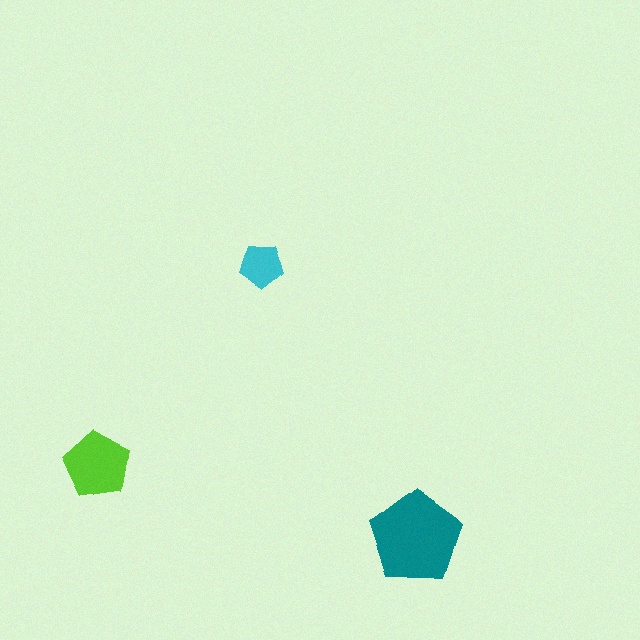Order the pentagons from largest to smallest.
the teal one, the lime one, the cyan one.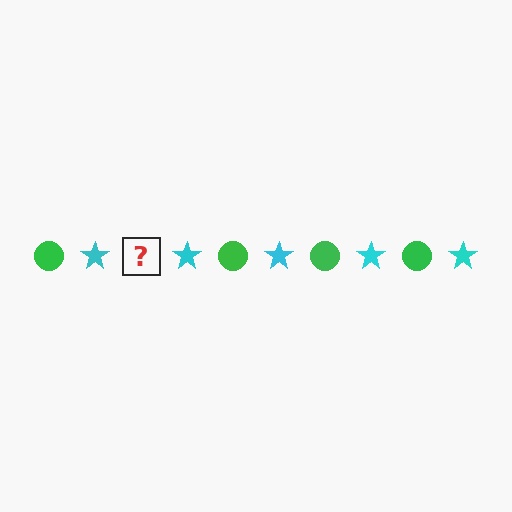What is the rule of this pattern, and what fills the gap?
The rule is that the pattern alternates between green circle and cyan star. The gap should be filled with a green circle.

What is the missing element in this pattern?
The missing element is a green circle.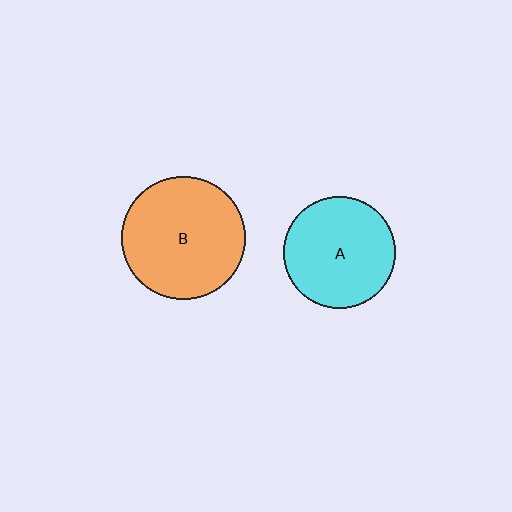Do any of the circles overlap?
No, none of the circles overlap.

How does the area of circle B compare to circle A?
Approximately 1.2 times.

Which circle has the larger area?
Circle B (orange).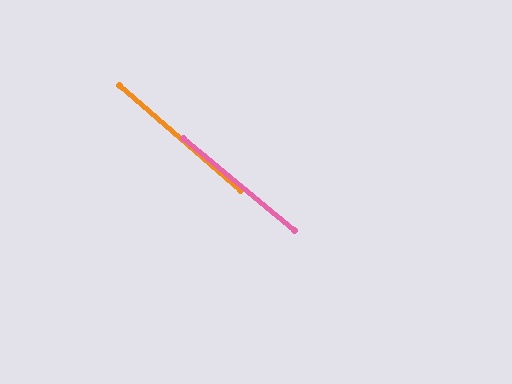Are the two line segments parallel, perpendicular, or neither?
Parallel — their directions differ by only 0.9°.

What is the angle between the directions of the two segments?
Approximately 1 degree.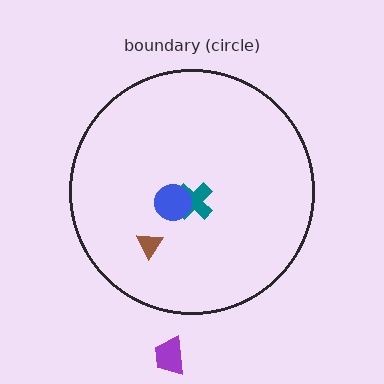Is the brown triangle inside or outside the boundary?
Inside.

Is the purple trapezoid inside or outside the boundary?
Outside.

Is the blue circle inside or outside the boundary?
Inside.